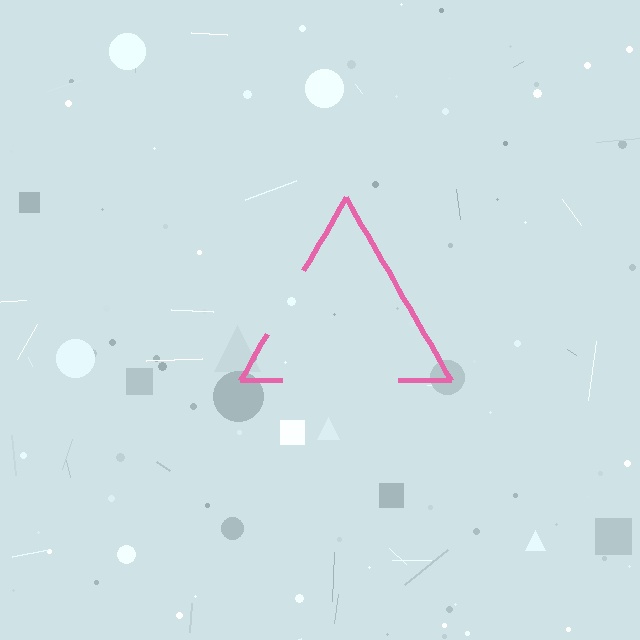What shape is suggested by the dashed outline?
The dashed outline suggests a triangle.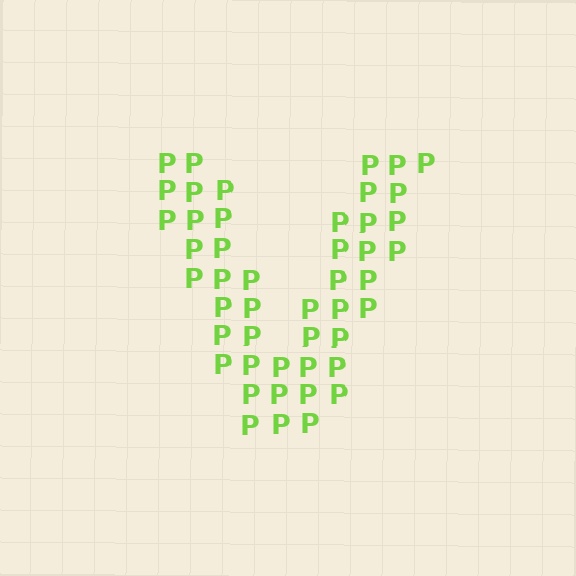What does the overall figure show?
The overall figure shows the letter V.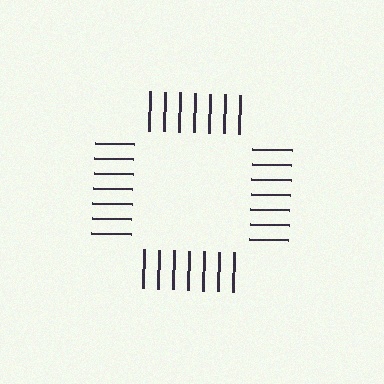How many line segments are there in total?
28 — 7 along each of the 4 edges.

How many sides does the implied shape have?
4 sides — the line-ends trace a square.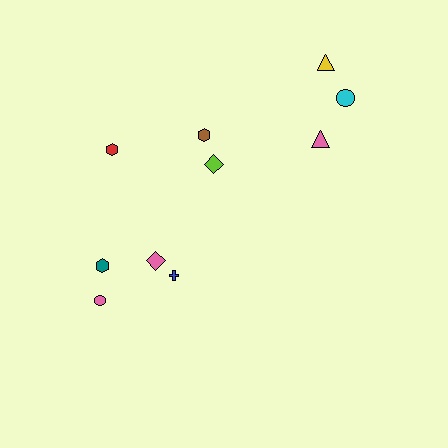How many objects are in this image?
There are 10 objects.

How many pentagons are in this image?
There are no pentagons.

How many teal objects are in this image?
There is 1 teal object.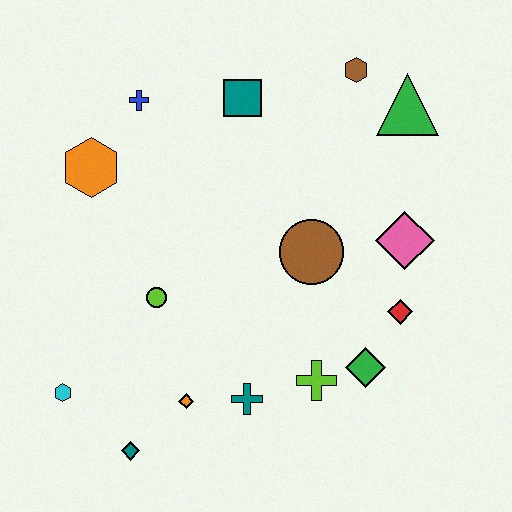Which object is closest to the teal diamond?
The orange diamond is closest to the teal diamond.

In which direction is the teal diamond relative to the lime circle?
The teal diamond is below the lime circle.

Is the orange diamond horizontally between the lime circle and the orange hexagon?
No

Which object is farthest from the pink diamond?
The cyan hexagon is farthest from the pink diamond.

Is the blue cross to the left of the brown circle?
Yes